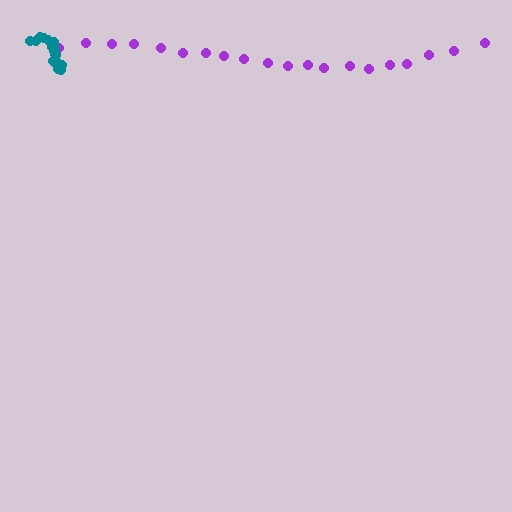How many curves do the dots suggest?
There are 2 distinct paths.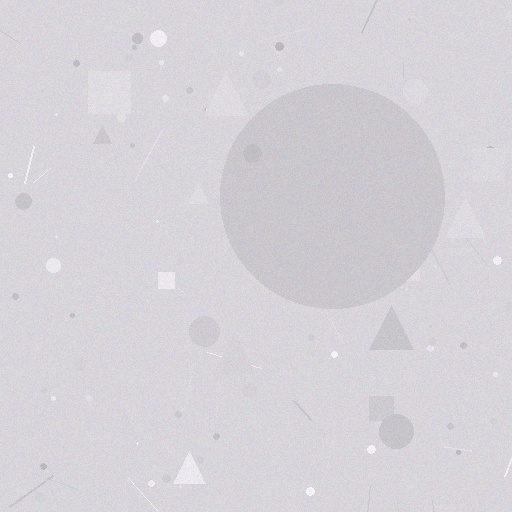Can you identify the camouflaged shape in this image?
The camouflaged shape is a circle.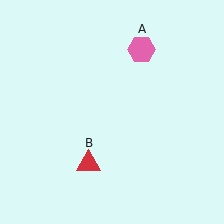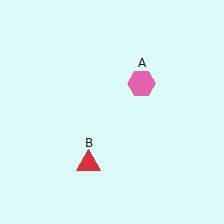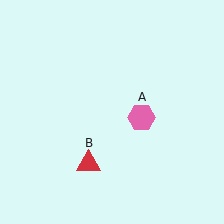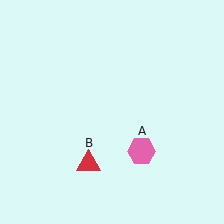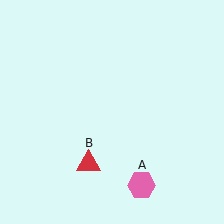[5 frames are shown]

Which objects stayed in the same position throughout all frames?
Red triangle (object B) remained stationary.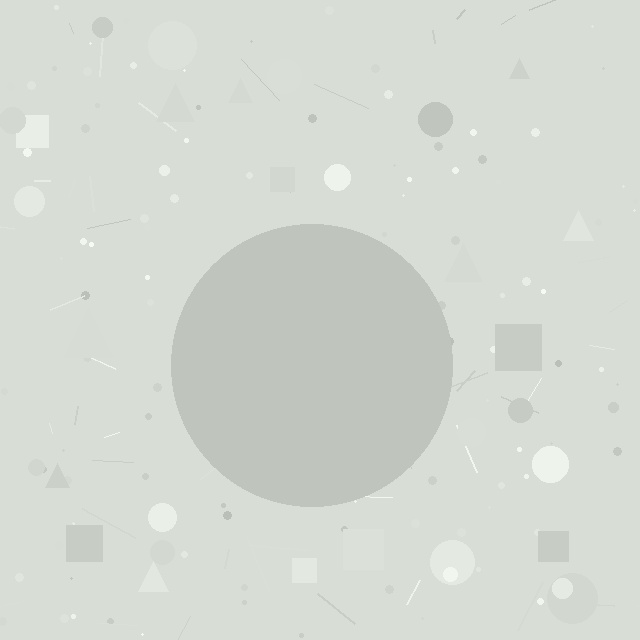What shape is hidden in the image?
A circle is hidden in the image.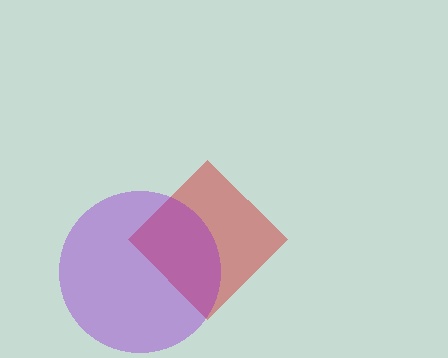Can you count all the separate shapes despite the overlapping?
Yes, there are 2 separate shapes.